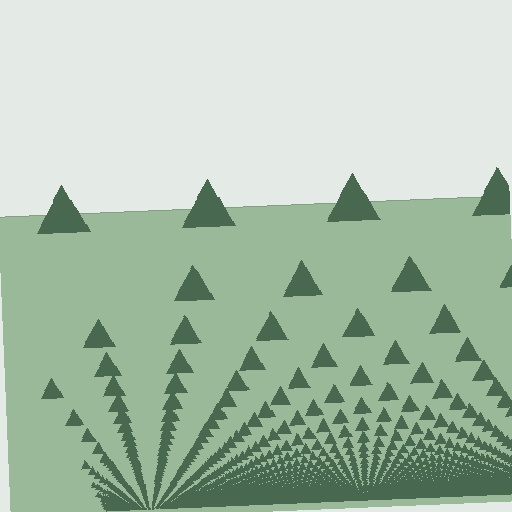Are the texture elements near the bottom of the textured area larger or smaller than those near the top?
Smaller. The gradient is inverted — elements near the bottom are smaller and denser.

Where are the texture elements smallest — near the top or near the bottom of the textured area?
Near the bottom.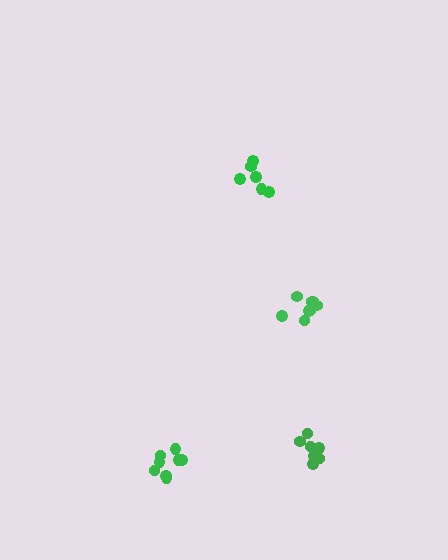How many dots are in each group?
Group 1: 9 dots, Group 2: 8 dots, Group 3: 8 dots, Group 4: 6 dots (31 total).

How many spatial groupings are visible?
There are 4 spatial groupings.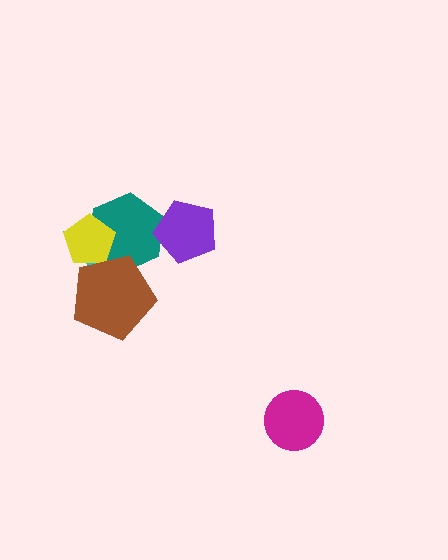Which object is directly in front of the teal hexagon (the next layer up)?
The yellow pentagon is directly in front of the teal hexagon.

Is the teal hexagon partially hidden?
Yes, it is partially covered by another shape.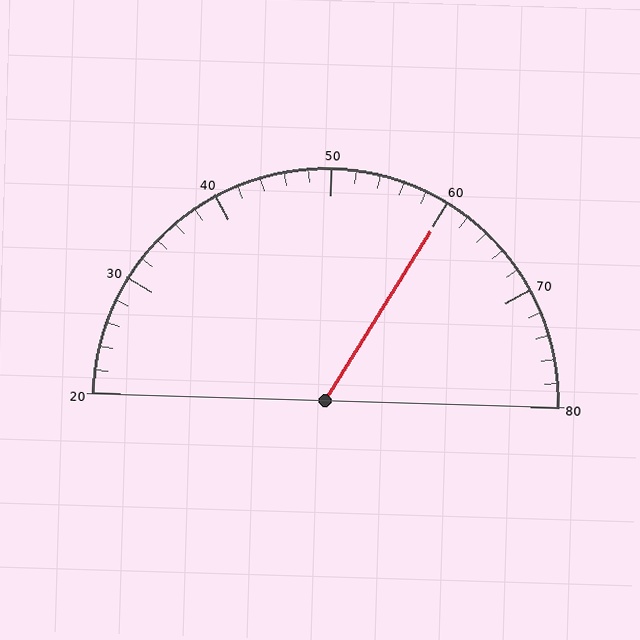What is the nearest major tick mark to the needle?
The nearest major tick mark is 60.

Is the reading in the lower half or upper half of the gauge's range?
The reading is in the upper half of the range (20 to 80).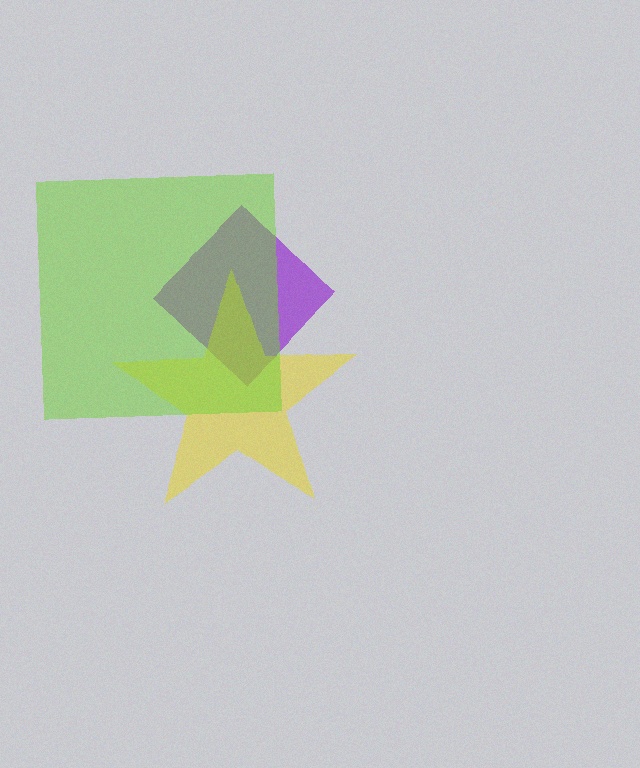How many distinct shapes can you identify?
There are 3 distinct shapes: a purple diamond, a yellow star, a lime square.